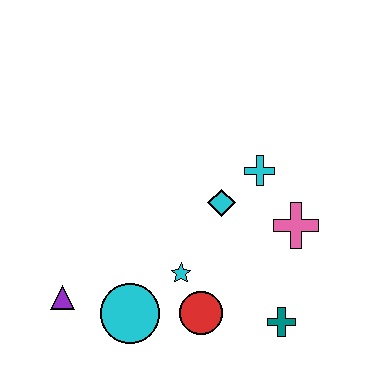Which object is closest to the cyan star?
The red circle is closest to the cyan star.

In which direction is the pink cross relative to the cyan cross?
The pink cross is below the cyan cross.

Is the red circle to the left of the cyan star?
No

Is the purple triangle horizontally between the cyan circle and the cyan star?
No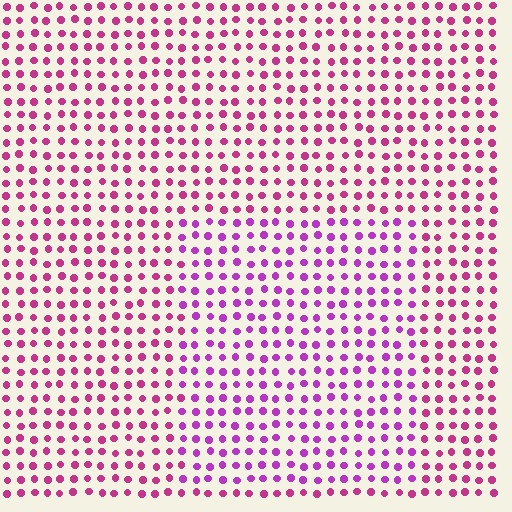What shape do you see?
I see a rectangle.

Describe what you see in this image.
The image is filled with small magenta elements in a uniform arrangement. A rectangle-shaped region is visible where the elements are tinted to a slightly different hue, forming a subtle color boundary.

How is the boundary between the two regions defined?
The boundary is defined purely by a slight shift in hue (about 28 degrees). Spacing, size, and orientation are identical on both sides.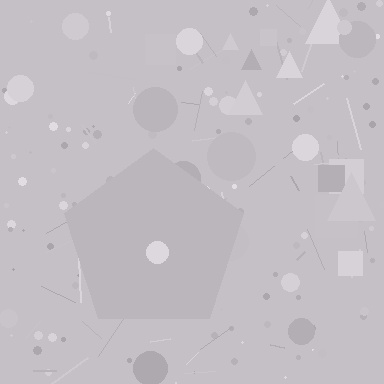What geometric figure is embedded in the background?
A pentagon is embedded in the background.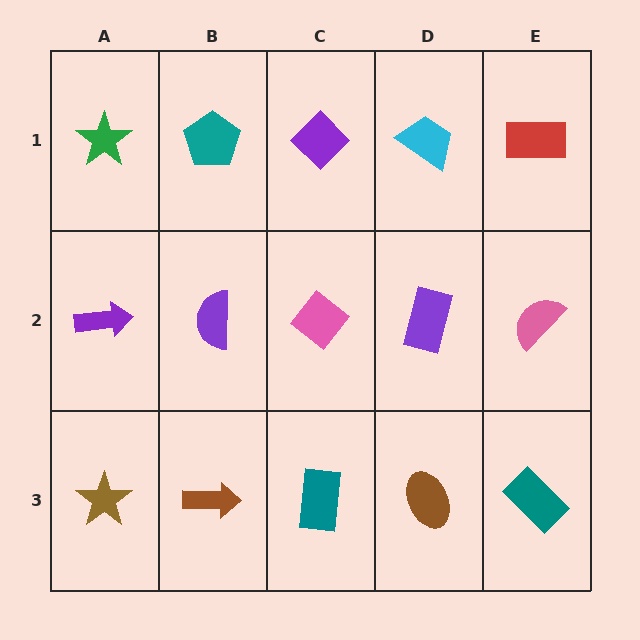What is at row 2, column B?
A purple semicircle.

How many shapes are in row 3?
5 shapes.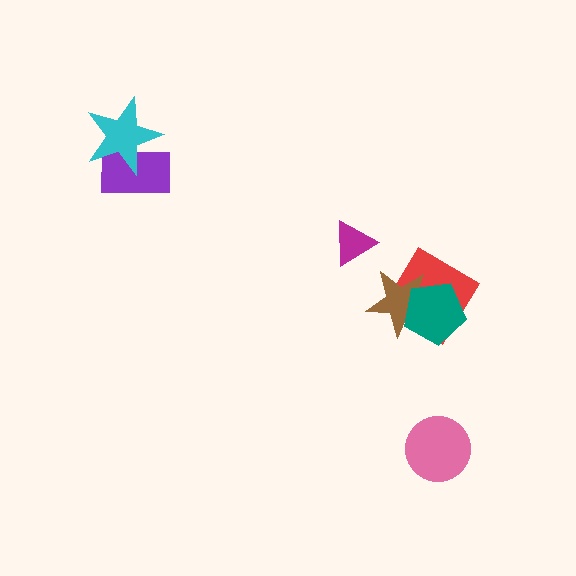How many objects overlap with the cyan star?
1 object overlaps with the cyan star.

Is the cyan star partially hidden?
No, no other shape covers it.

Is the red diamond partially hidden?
Yes, it is partially covered by another shape.